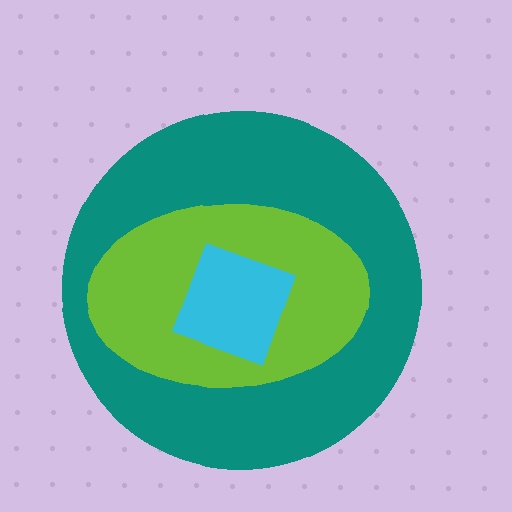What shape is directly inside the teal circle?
The lime ellipse.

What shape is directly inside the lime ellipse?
The cyan diamond.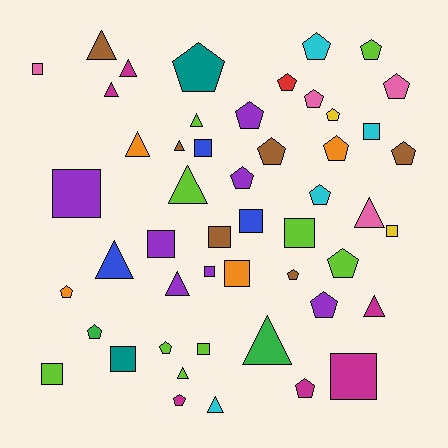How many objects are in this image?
There are 50 objects.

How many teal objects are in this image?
There are 2 teal objects.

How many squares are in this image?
There are 15 squares.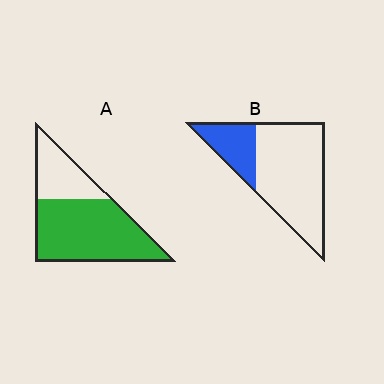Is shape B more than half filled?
No.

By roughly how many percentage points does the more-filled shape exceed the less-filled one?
By roughly 45 percentage points (A over B).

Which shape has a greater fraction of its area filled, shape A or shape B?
Shape A.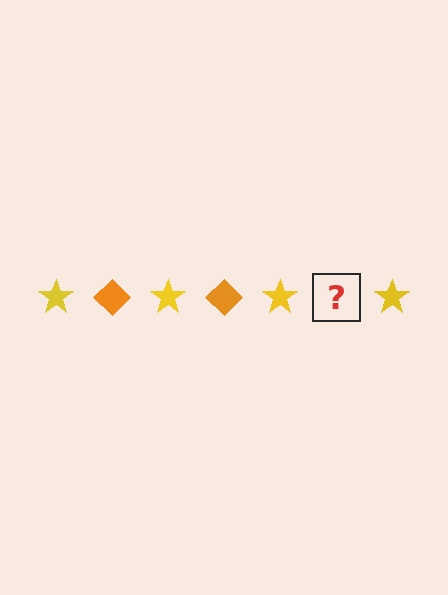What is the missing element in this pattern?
The missing element is an orange diamond.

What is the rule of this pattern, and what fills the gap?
The rule is that the pattern alternates between yellow star and orange diamond. The gap should be filled with an orange diamond.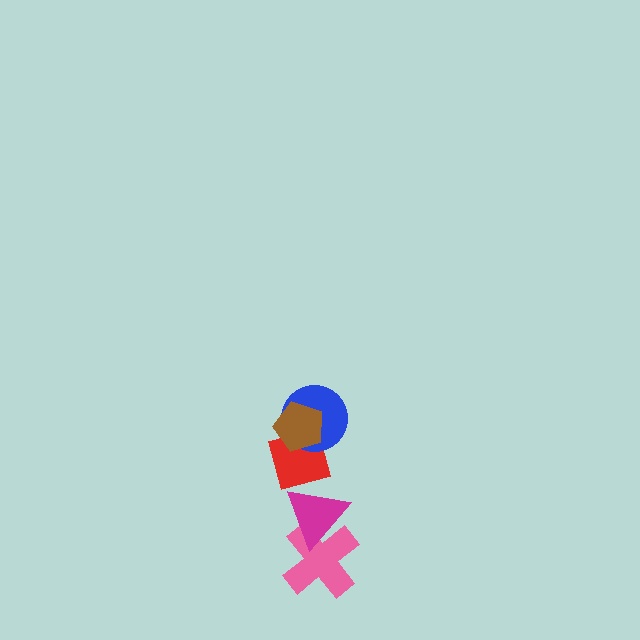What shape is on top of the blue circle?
The brown pentagon is on top of the blue circle.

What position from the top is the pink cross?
The pink cross is 5th from the top.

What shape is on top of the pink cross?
The magenta triangle is on top of the pink cross.